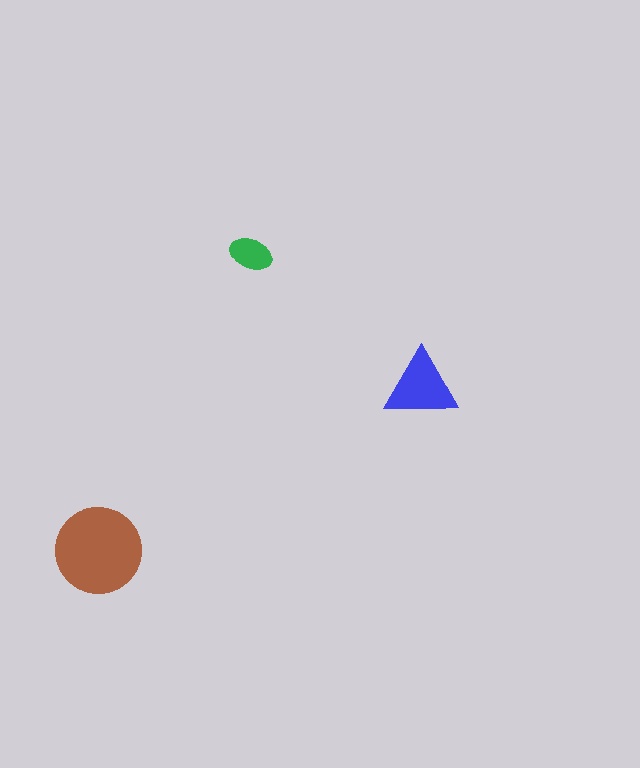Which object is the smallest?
The green ellipse.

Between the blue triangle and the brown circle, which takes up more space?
The brown circle.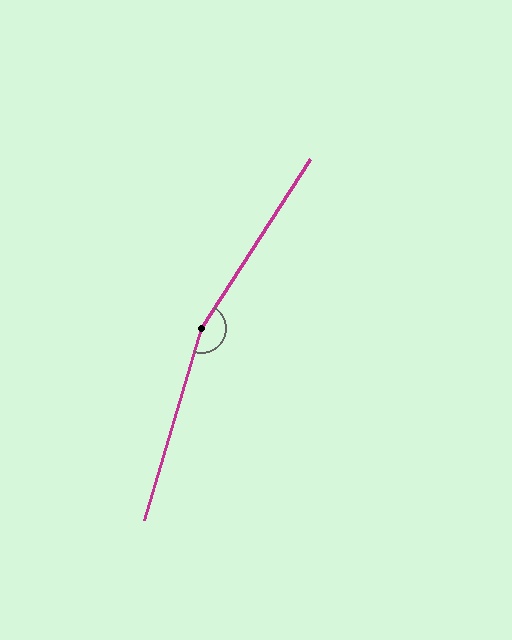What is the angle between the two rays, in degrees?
Approximately 164 degrees.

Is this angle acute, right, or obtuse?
It is obtuse.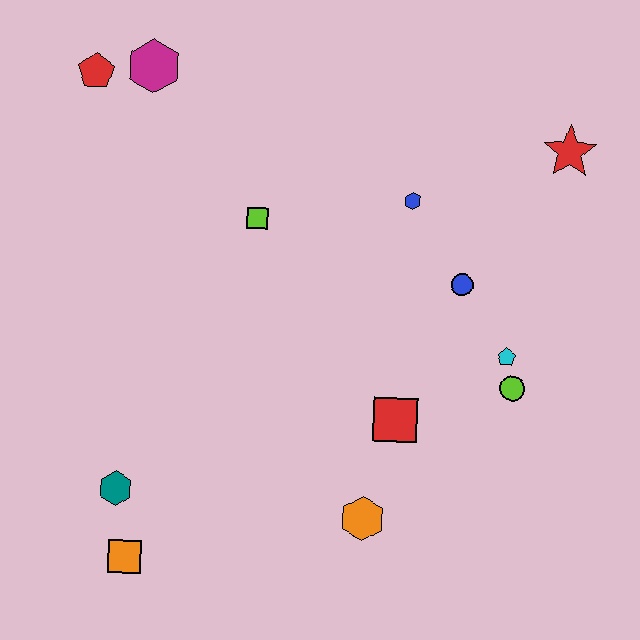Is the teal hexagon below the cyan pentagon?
Yes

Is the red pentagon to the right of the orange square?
No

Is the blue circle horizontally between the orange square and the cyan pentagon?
Yes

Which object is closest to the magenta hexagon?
The red pentagon is closest to the magenta hexagon.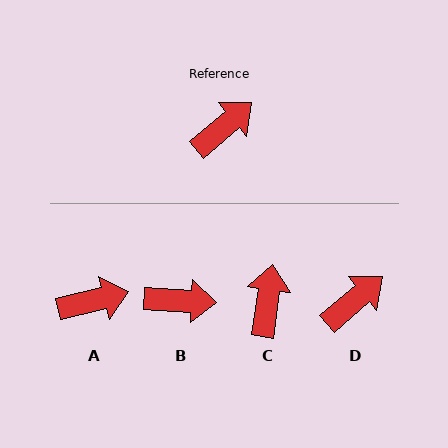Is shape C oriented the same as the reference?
No, it is off by about 41 degrees.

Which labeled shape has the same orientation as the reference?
D.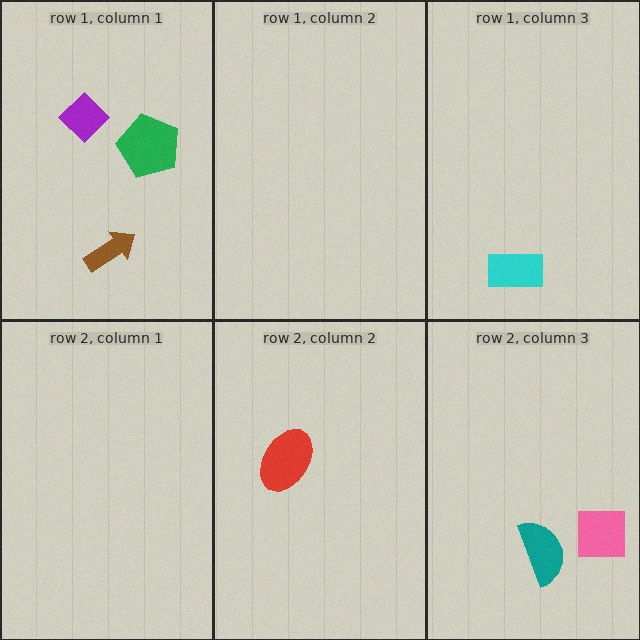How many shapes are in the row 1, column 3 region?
1.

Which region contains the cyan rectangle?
The row 1, column 3 region.